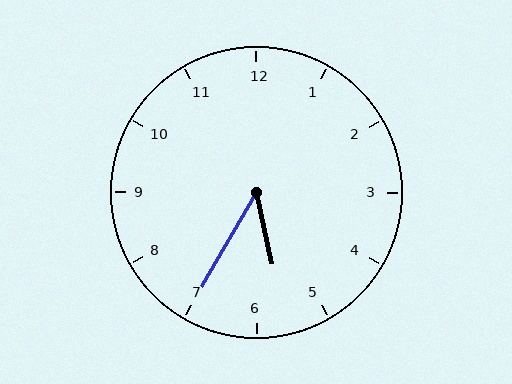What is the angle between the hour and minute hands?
Approximately 42 degrees.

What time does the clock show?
5:35.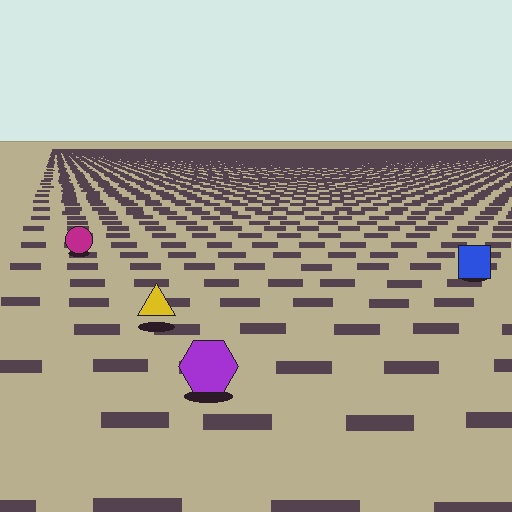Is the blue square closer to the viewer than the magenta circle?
Yes. The blue square is closer — you can tell from the texture gradient: the ground texture is coarser near it.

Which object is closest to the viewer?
The purple hexagon is closest. The texture marks near it are larger and more spread out.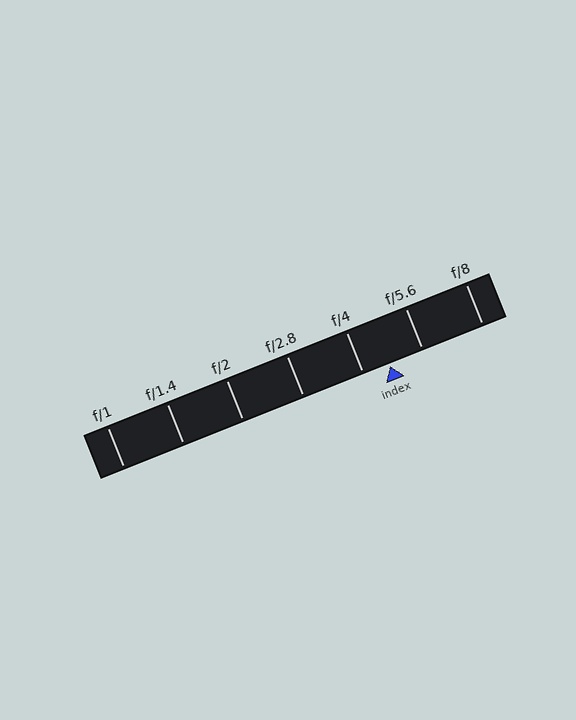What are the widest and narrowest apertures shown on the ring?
The widest aperture shown is f/1 and the narrowest is f/8.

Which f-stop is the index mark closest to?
The index mark is closest to f/4.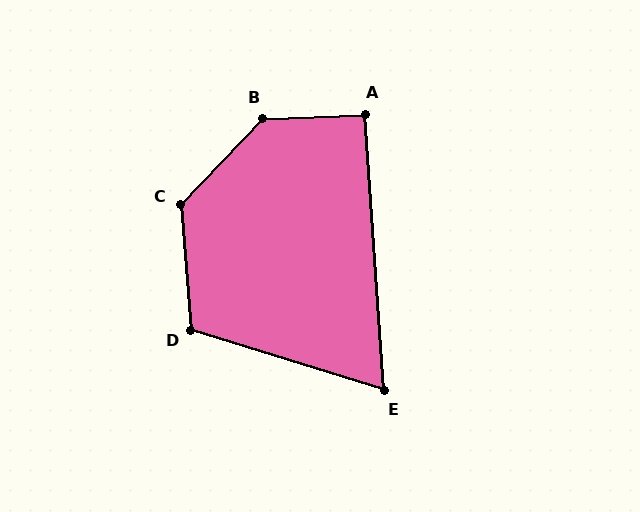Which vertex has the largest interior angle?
B, at approximately 136 degrees.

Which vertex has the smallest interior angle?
E, at approximately 69 degrees.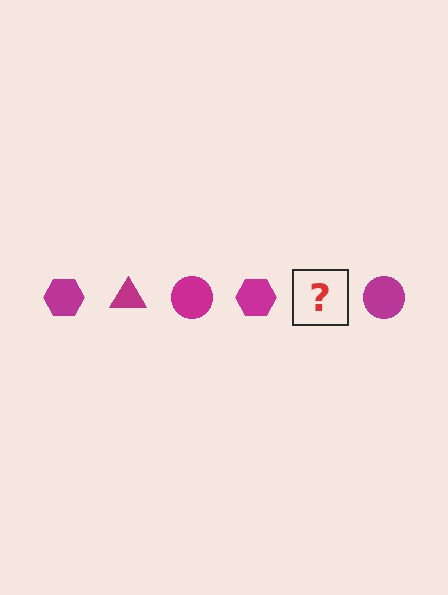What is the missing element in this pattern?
The missing element is a magenta triangle.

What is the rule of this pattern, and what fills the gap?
The rule is that the pattern cycles through hexagon, triangle, circle shapes in magenta. The gap should be filled with a magenta triangle.